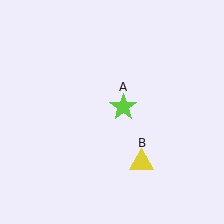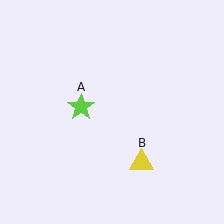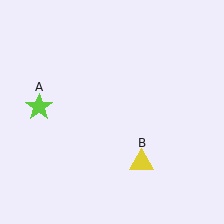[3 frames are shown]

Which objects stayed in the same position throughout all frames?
Yellow triangle (object B) remained stationary.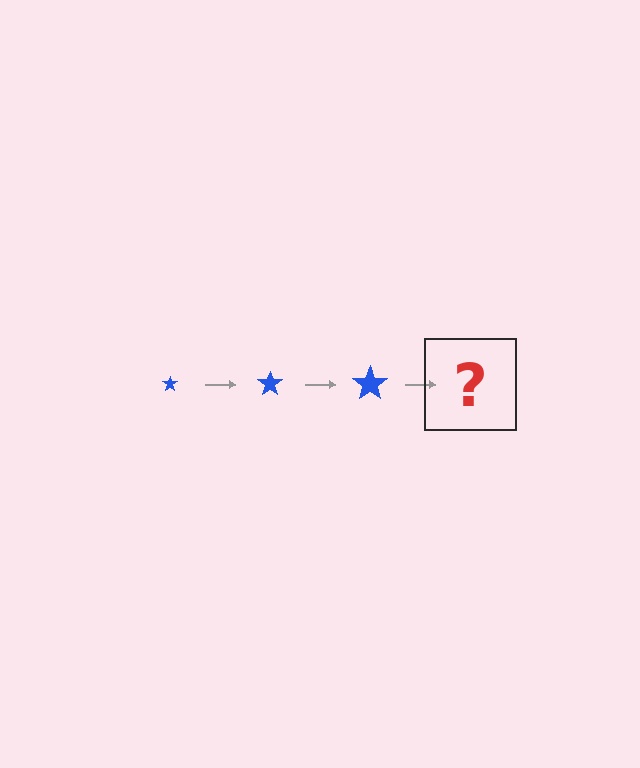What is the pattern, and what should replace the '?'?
The pattern is that the star gets progressively larger each step. The '?' should be a blue star, larger than the previous one.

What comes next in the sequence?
The next element should be a blue star, larger than the previous one.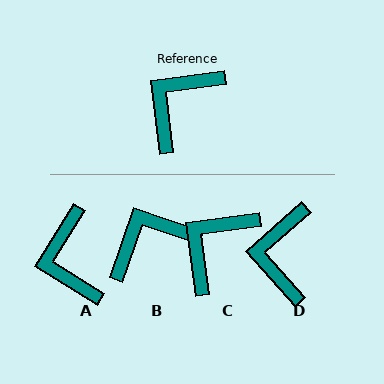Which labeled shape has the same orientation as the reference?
C.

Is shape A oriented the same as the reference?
No, it is off by about 50 degrees.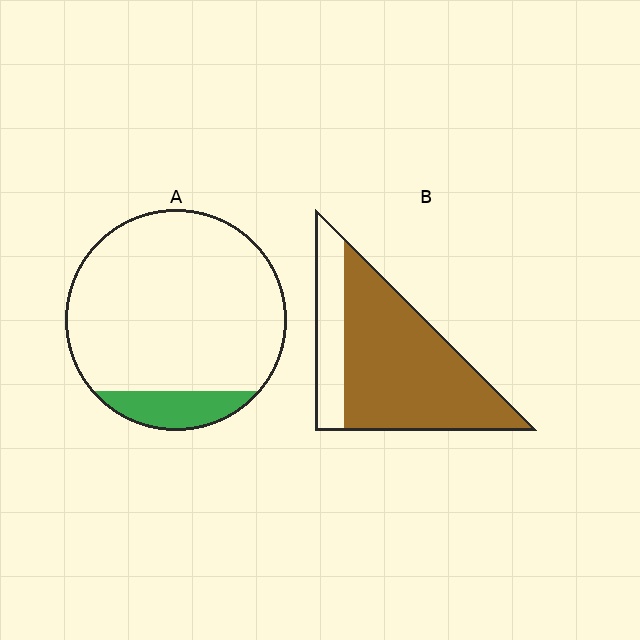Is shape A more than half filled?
No.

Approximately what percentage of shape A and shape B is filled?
A is approximately 10% and B is approximately 75%.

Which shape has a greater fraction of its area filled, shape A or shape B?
Shape B.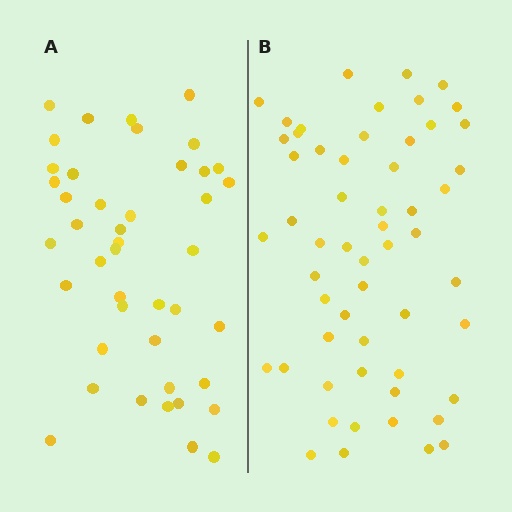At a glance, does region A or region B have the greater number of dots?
Region B (the right region) has more dots.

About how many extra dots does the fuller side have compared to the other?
Region B has approximately 15 more dots than region A.